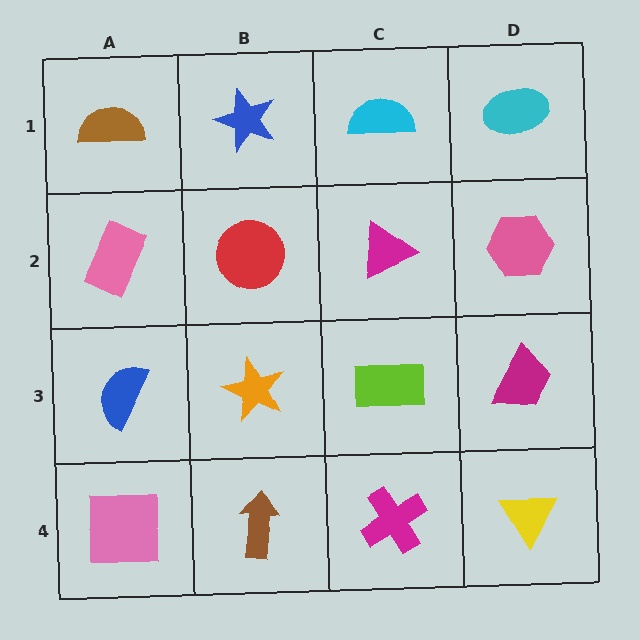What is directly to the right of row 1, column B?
A cyan semicircle.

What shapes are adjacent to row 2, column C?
A cyan semicircle (row 1, column C), a lime rectangle (row 3, column C), a red circle (row 2, column B), a pink hexagon (row 2, column D).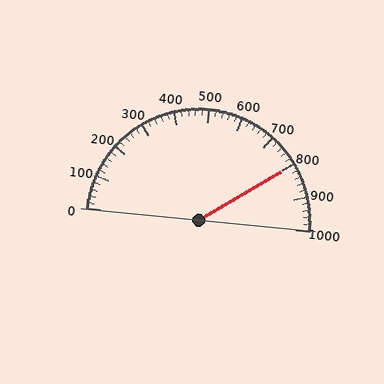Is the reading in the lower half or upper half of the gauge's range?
The reading is in the upper half of the range (0 to 1000).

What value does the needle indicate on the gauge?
The needle indicates approximately 800.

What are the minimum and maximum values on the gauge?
The gauge ranges from 0 to 1000.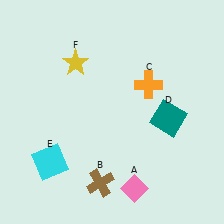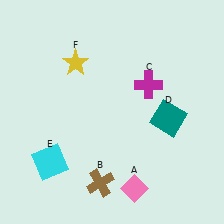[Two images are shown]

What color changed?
The cross (C) changed from orange in Image 1 to magenta in Image 2.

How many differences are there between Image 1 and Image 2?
There is 1 difference between the two images.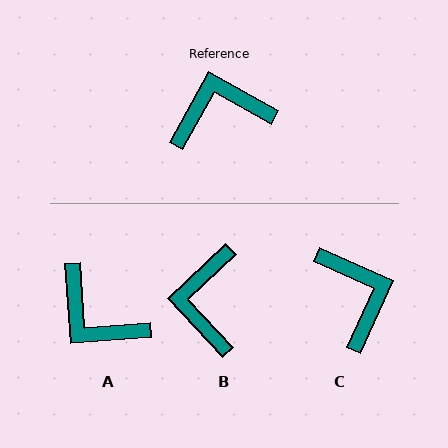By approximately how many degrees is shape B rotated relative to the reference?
Approximately 72 degrees counter-clockwise.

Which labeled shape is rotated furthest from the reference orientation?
A, about 123 degrees away.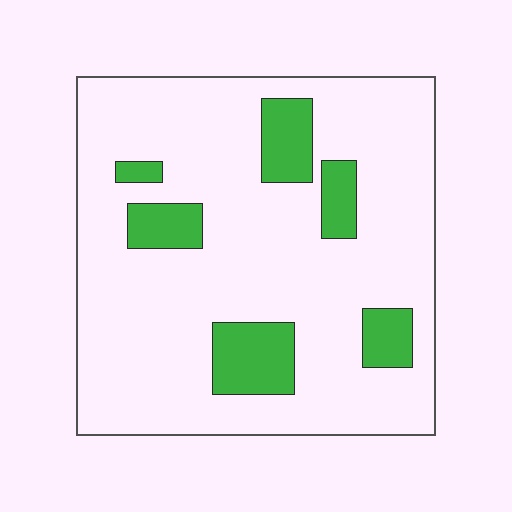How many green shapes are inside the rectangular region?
6.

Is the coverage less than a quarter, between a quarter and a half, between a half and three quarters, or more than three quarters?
Less than a quarter.